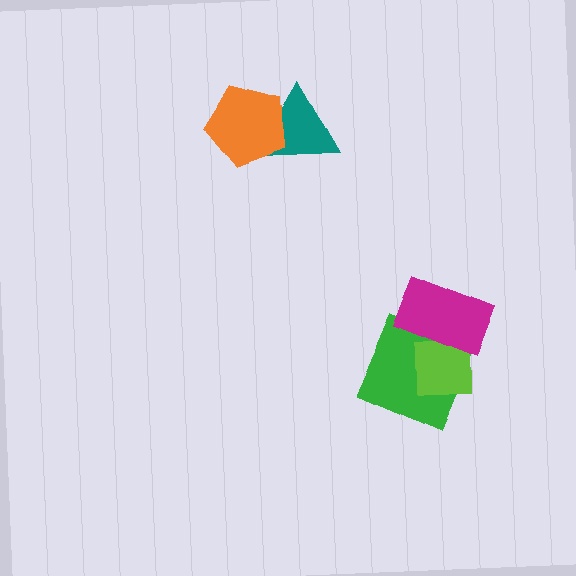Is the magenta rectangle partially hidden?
No, no other shape covers it.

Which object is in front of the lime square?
The magenta rectangle is in front of the lime square.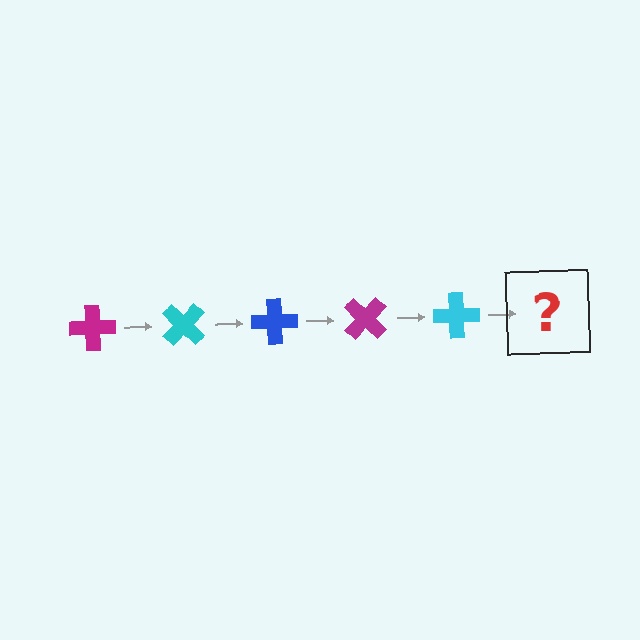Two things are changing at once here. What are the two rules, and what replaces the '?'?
The two rules are that it rotates 45 degrees each step and the color cycles through magenta, cyan, and blue. The '?' should be a blue cross, rotated 225 degrees from the start.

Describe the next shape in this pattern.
It should be a blue cross, rotated 225 degrees from the start.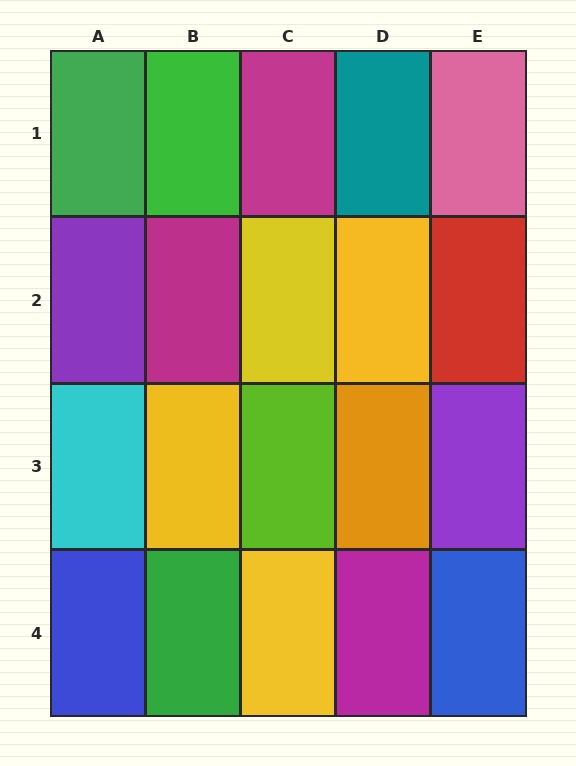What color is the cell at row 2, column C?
Yellow.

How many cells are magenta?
3 cells are magenta.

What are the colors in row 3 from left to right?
Cyan, yellow, lime, orange, purple.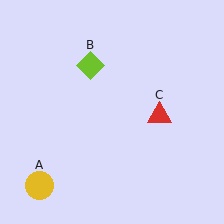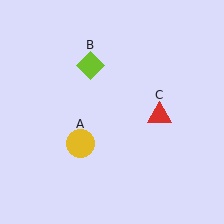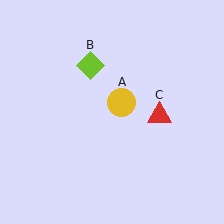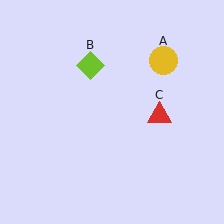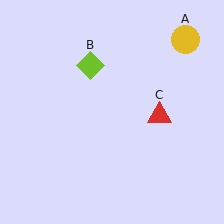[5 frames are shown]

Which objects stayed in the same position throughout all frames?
Lime diamond (object B) and red triangle (object C) remained stationary.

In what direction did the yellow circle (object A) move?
The yellow circle (object A) moved up and to the right.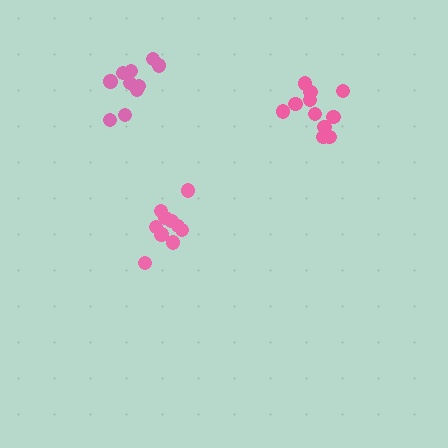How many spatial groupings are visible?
There are 3 spatial groupings.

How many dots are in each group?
Group 1: 10 dots, Group 2: 11 dots, Group 3: 10 dots (31 total).